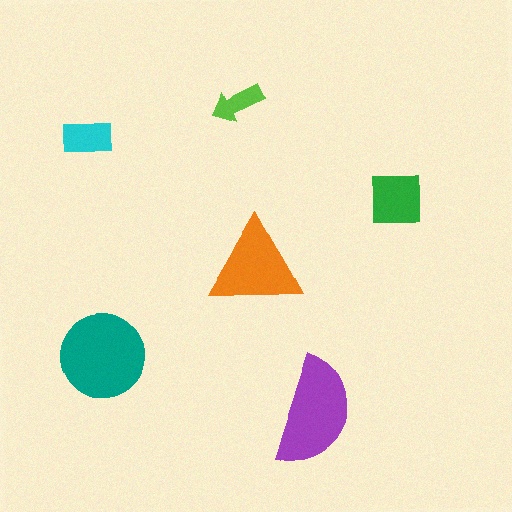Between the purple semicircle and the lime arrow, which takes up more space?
The purple semicircle.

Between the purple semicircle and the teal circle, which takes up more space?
The teal circle.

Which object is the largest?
The teal circle.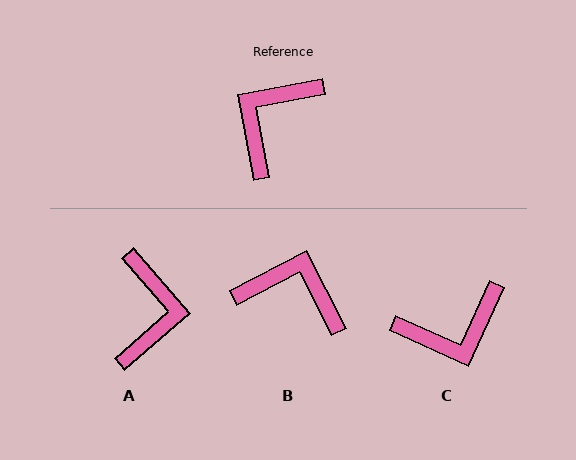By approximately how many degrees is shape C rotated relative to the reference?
Approximately 145 degrees counter-clockwise.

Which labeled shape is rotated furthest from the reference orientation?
A, about 150 degrees away.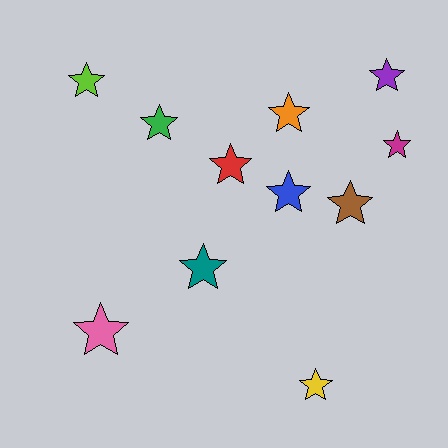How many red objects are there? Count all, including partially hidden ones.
There is 1 red object.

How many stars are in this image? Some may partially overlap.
There are 11 stars.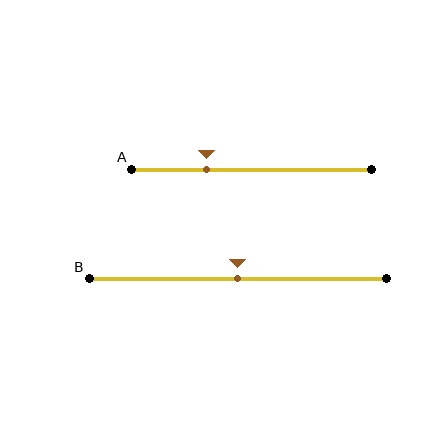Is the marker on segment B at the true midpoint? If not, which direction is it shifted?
Yes, the marker on segment B is at the true midpoint.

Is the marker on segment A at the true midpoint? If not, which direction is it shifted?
No, the marker on segment A is shifted to the left by about 19% of the segment length.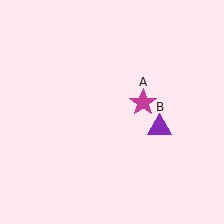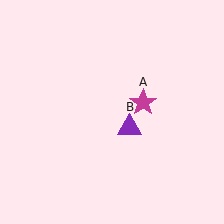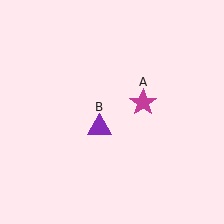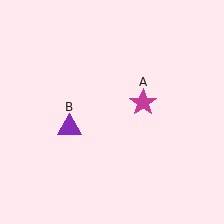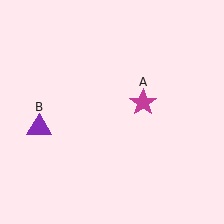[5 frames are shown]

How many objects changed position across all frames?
1 object changed position: purple triangle (object B).